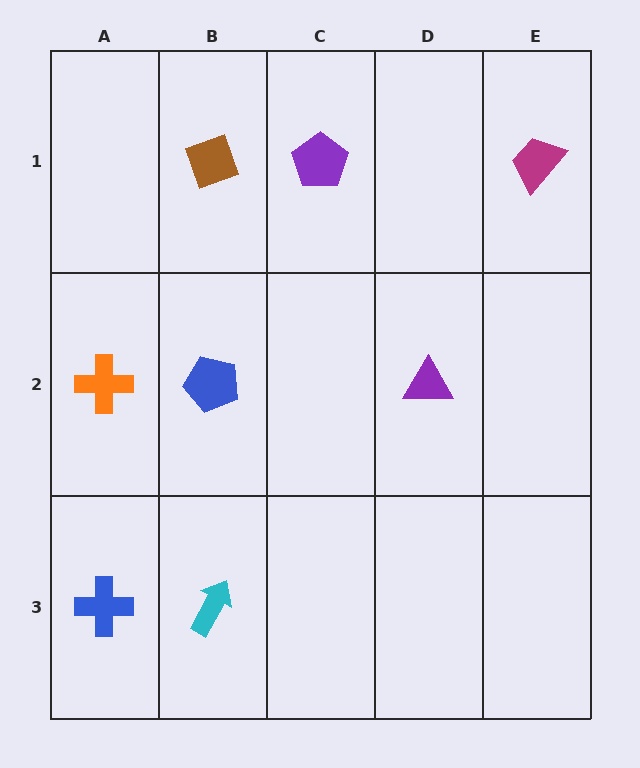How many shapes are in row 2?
3 shapes.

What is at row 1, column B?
A brown diamond.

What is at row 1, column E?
A magenta trapezoid.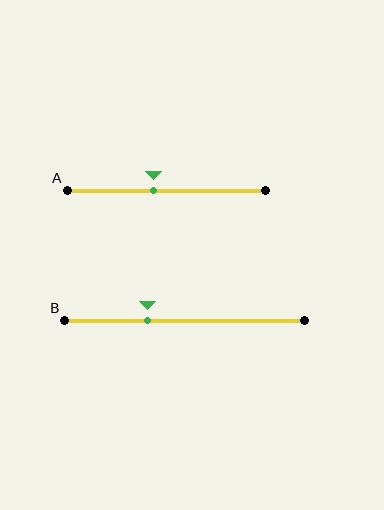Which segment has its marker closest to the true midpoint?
Segment A has its marker closest to the true midpoint.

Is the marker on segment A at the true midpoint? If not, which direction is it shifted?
No, the marker on segment A is shifted to the left by about 7% of the segment length.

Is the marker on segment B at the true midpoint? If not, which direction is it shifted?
No, the marker on segment B is shifted to the left by about 15% of the segment length.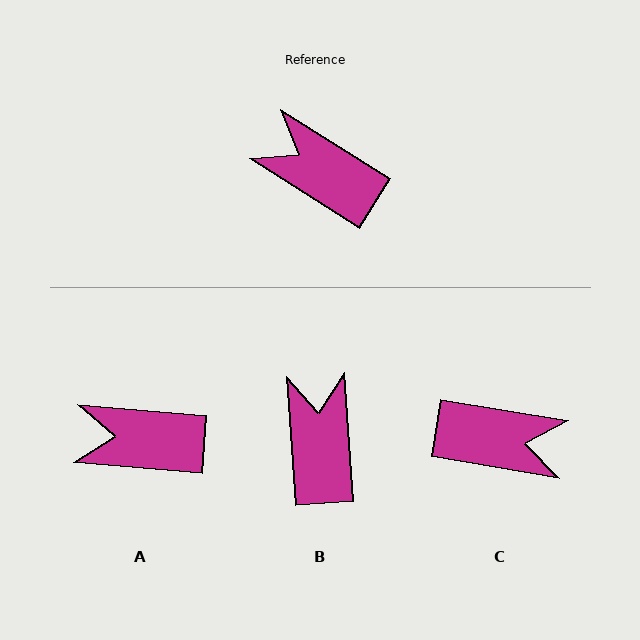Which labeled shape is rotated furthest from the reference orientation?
C, about 157 degrees away.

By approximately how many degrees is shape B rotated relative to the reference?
Approximately 54 degrees clockwise.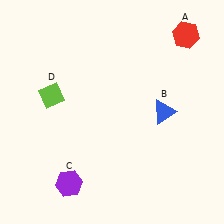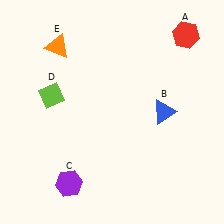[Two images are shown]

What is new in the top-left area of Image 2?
An orange triangle (E) was added in the top-left area of Image 2.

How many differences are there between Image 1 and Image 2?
There is 1 difference between the two images.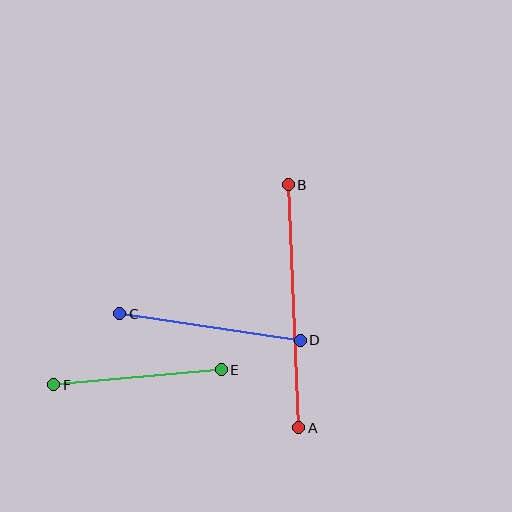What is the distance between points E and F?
The distance is approximately 168 pixels.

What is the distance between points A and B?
The distance is approximately 243 pixels.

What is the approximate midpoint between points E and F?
The midpoint is at approximately (137, 377) pixels.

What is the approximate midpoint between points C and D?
The midpoint is at approximately (210, 327) pixels.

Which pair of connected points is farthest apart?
Points A and B are farthest apart.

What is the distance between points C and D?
The distance is approximately 183 pixels.